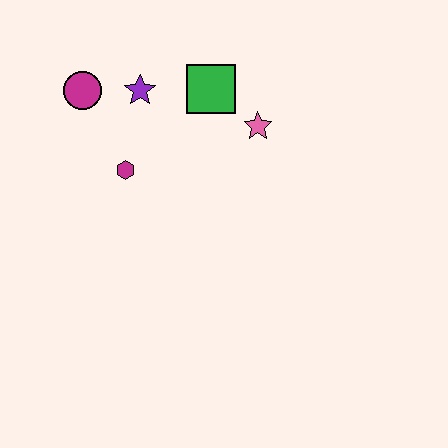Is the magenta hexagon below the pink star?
Yes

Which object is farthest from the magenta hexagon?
The pink star is farthest from the magenta hexagon.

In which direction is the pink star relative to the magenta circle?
The pink star is to the right of the magenta circle.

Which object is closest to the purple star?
The magenta circle is closest to the purple star.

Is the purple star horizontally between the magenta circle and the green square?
Yes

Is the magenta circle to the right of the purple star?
No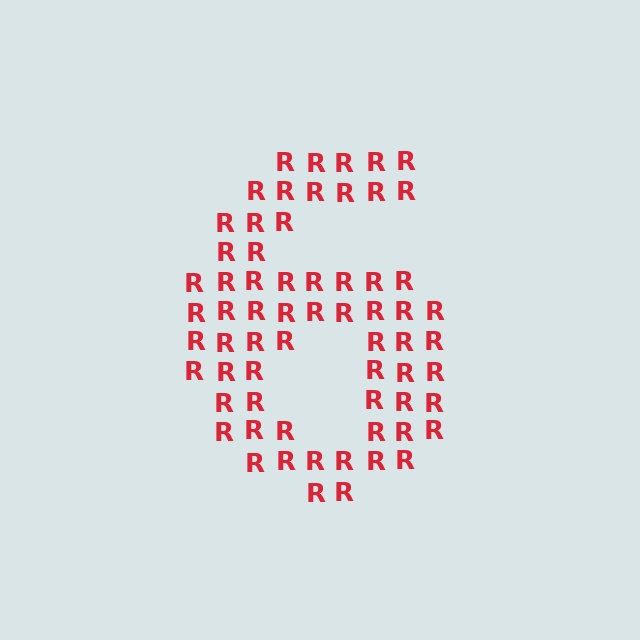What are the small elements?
The small elements are letter R's.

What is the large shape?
The large shape is the digit 6.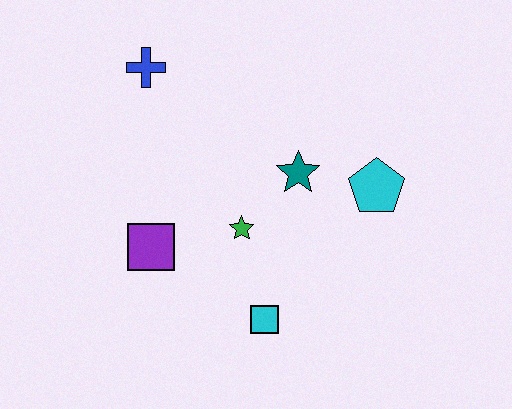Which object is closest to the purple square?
The green star is closest to the purple square.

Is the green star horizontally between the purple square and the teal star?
Yes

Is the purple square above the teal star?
No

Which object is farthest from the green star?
The blue cross is farthest from the green star.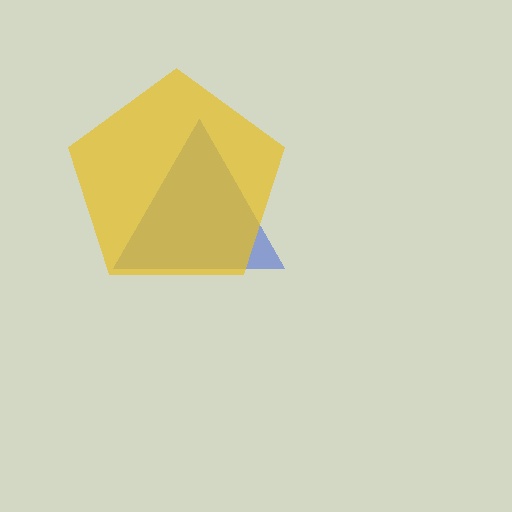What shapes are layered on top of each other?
The layered shapes are: a blue triangle, a yellow pentagon.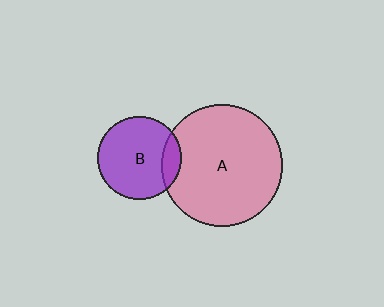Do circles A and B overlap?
Yes.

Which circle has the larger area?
Circle A (pink).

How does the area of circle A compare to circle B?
Approximately 2.1 times.